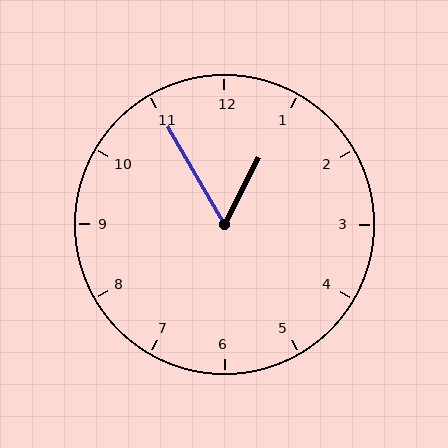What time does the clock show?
12:55.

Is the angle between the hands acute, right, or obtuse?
It is acute.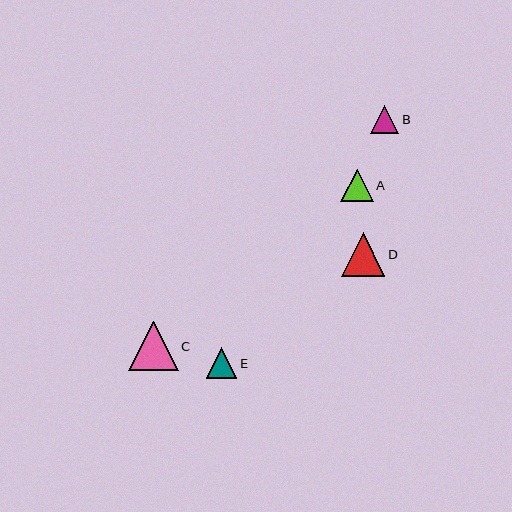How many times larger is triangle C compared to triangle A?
Triangle C is approximately 1.5 times the size of triangle A.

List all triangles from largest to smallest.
From largest to smallest: C, D, A, E, B.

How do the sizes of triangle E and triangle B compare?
Triangle E and triangle B are approximately the same size.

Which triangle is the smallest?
Triangle B is the smallest with a size of approximately 28 pixels.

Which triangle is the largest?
Triangle C is the largest with a size of approximately 49 pixels.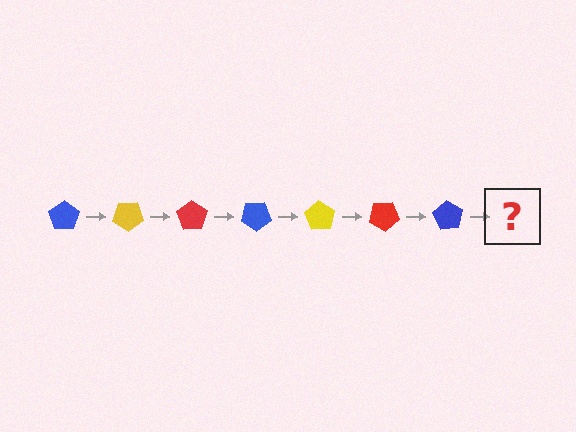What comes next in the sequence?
The next element should be a yellow pentagon, rotated 245 degrees from the start.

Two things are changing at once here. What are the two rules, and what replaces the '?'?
The two rules are that it rotates 35 degrees each step and the color cycles through blue, yellow, and red. The '?' should be a yellow pentagon, rotated 245 degrees from the start.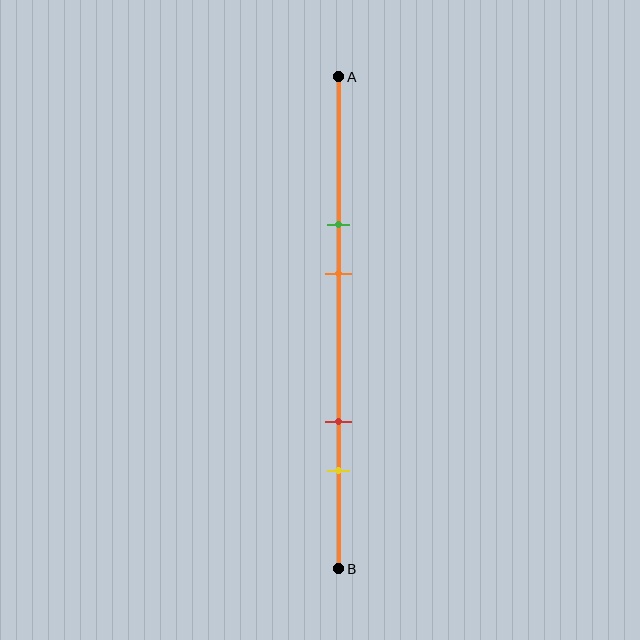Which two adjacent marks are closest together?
The green and orange marks are the closest adjacent pair.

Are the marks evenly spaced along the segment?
No, the marks are not evenly spaced.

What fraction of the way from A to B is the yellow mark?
The yellow mark is approximately 80% (0.8) of the way from A to B.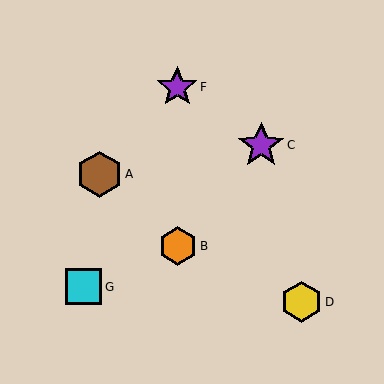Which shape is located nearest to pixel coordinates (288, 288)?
The yellow hexagon (labeled D) at (301, 302) is nearest to that location.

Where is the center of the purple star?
The center of the purple star is at (177, 87).